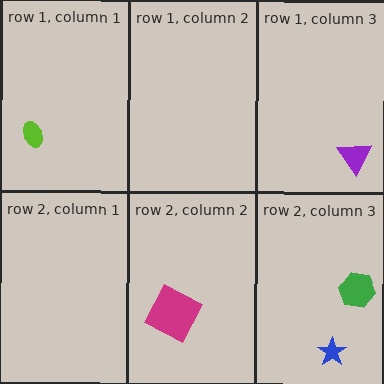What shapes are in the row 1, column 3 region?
The purple triangle.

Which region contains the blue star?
The row 2, column 3 region.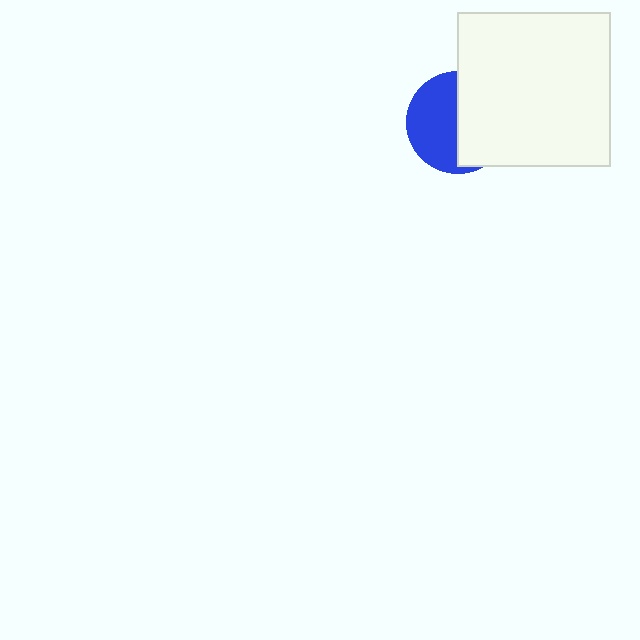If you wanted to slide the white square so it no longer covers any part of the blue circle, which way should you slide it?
Slide it right — that is the most direct way to separate the two shapes.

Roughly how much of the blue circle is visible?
About half of it is visible (roughly 51%).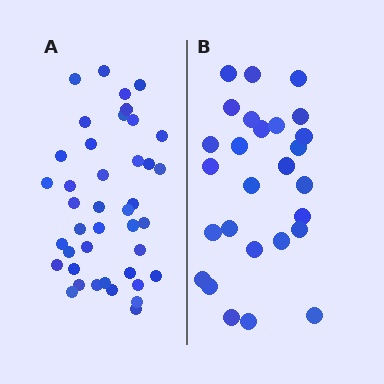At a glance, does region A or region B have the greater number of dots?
Region A (the left region) has more dots.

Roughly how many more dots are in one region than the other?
Region A has approximately 15 more dots than region B.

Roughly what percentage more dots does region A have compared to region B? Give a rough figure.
About 50% more.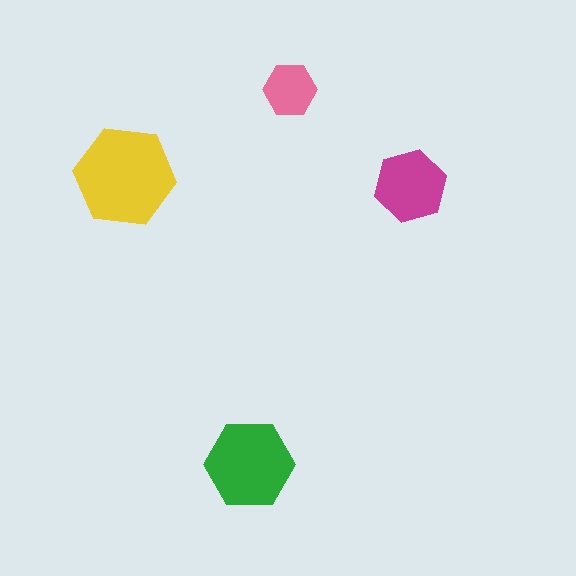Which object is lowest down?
The green hexagon is bottommost.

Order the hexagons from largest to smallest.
the yellow one, the green one, the magenta one, the pink one.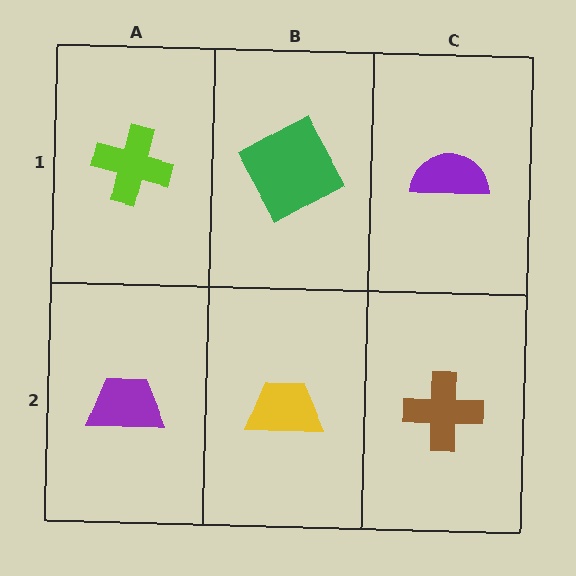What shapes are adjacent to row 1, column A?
A purple trapezoid (row 2, column A), a green square (row 1, column B).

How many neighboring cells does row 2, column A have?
2.